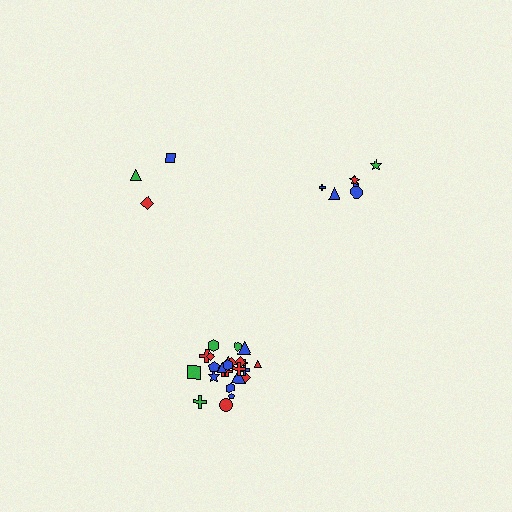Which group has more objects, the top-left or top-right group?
The top-right group.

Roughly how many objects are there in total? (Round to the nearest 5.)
Roughly 35 objects in total.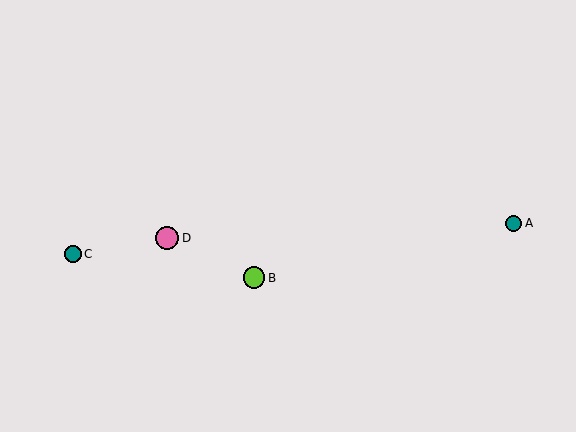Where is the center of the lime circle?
The center of the lime circle is at (254, 278).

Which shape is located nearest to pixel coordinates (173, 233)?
The pink circle (labeled D) at (167, 238) is nearest to that location.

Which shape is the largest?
The pink circle (labeled D) is the largest.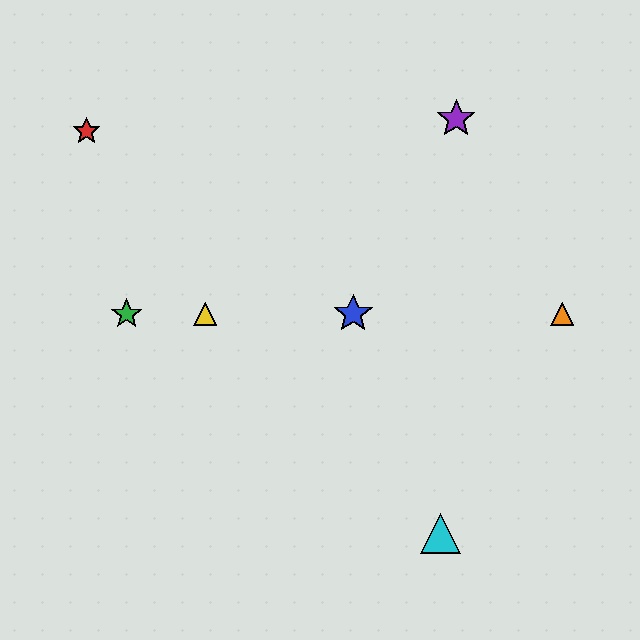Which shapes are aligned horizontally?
The blue star, the green star, the yellow triangle, the orange triangle are aligned horizontally.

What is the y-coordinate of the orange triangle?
The orange triangle is at y≈314.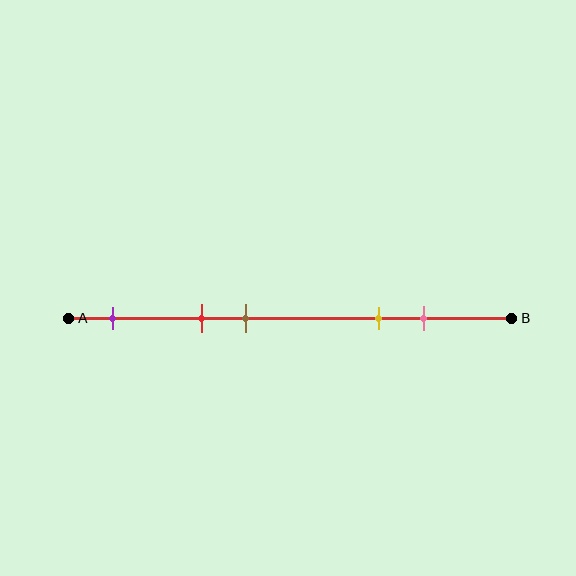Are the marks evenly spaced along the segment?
No, the marks are not evenly spaced.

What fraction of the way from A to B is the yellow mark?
The yellow mark is approximately 70% (0.7) of the way from A to B.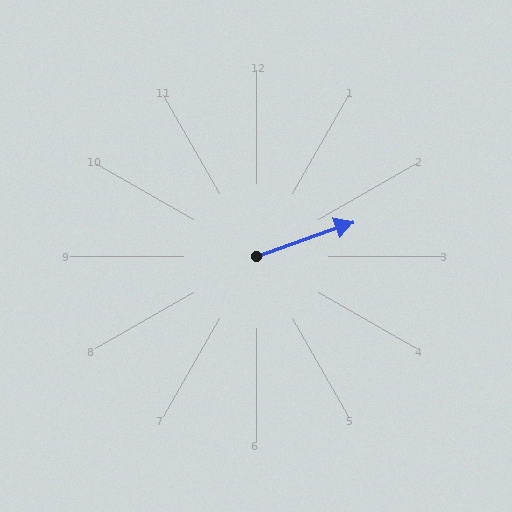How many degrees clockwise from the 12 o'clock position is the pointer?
Approximately 71 degrees.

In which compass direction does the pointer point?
East.